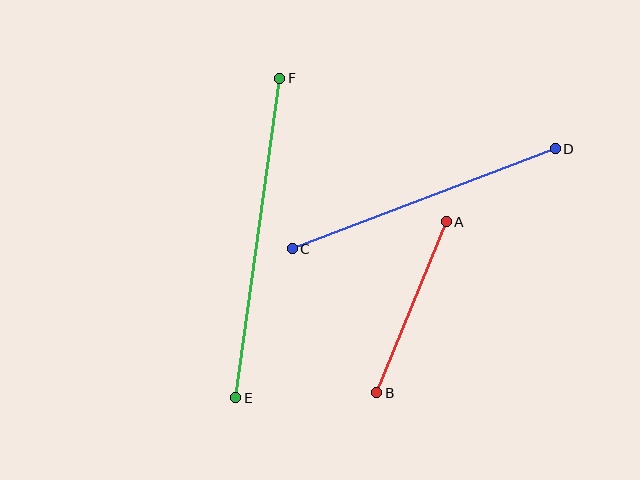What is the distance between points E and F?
The distance is approximately 322 pixels.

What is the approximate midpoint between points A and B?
The midpoint is at approximately (411, 307) pixels.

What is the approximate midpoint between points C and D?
The midpoint is at approximately (424, 199) pixels.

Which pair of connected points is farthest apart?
Points E and F are farthest apart.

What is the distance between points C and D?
The distance is approximately 281 pixels.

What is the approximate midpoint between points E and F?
The midpoint is at approximately (258, 238) pixels.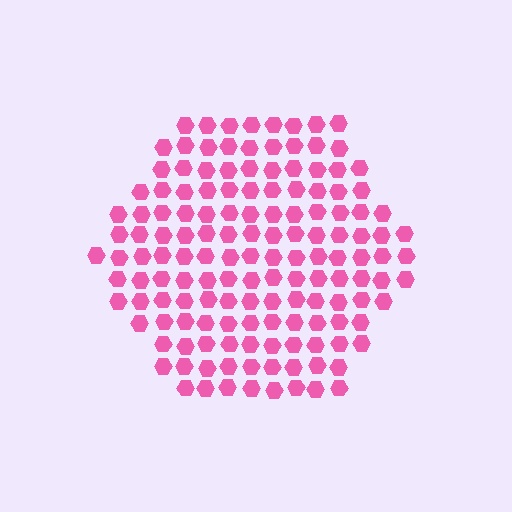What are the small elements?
The small elements are hexagons.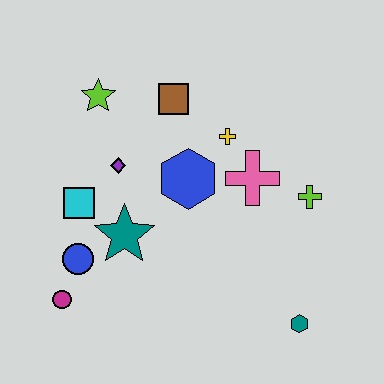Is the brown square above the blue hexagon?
Yes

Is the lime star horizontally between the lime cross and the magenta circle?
Yes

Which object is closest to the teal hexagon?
The lime cross is closest to the teal hexagon.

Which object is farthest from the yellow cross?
The magenta circle is farthest from the yellow cross.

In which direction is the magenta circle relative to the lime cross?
The magenta circle is to the left of the lime cross.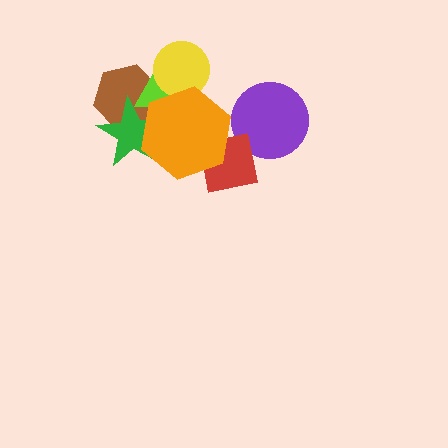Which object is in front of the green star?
The orange hexagon is in front of the green star.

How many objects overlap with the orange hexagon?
5 objects overlap with the orange hexagon.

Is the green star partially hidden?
Yes, it is partially covered by another shape.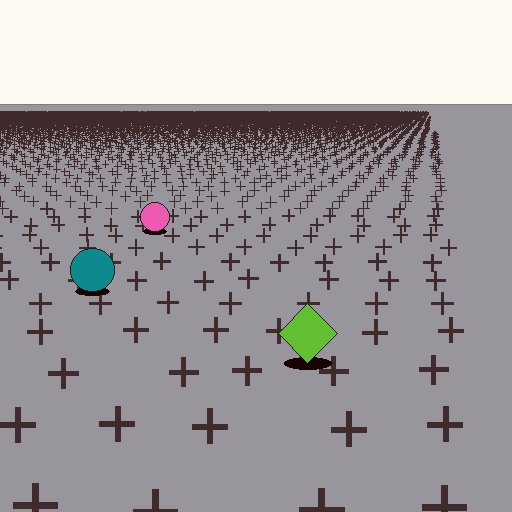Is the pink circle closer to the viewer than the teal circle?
No. The teal circle is closer — you can tell from the texture gradient: the ground texture is coarser near it.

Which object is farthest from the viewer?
The pink circle is farthest from the viewer. It appears smaller and the ground texture around it is denser.